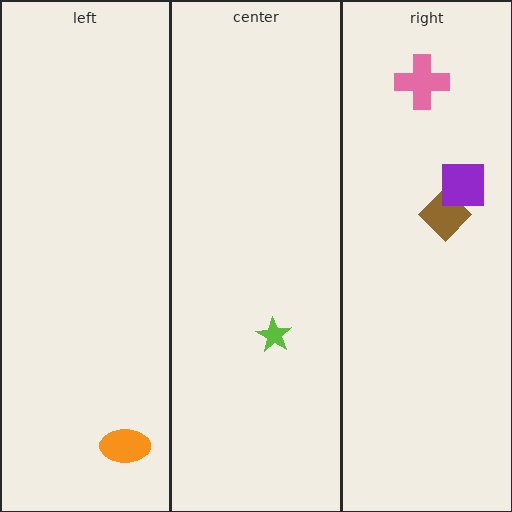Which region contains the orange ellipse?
The left region.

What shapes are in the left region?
The orange ellipse.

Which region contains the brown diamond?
The right region.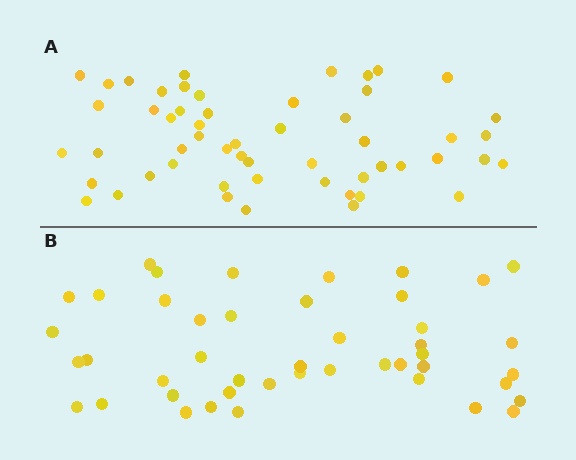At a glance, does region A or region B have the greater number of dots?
Region A (the top region) has more dots.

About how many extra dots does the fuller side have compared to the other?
Region A has roughly 8 or so more dots than region B.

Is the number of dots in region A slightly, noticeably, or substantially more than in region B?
Region A has only slightly more — the two regions are fairly close. The ratio is roughly 1.2 to 1.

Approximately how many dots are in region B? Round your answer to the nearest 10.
About 40 dots. (The exact count is 45, which rounds to 40.)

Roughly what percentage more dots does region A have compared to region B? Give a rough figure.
About 20% more.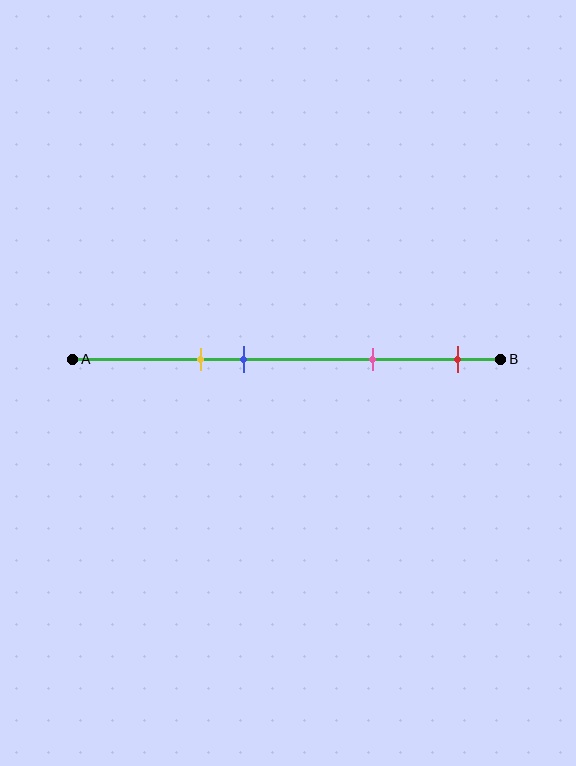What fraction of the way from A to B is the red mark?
The red mark is approximately 90% (0.9) of the way from A to B.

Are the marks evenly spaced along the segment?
No, the marks are not evenly spaced.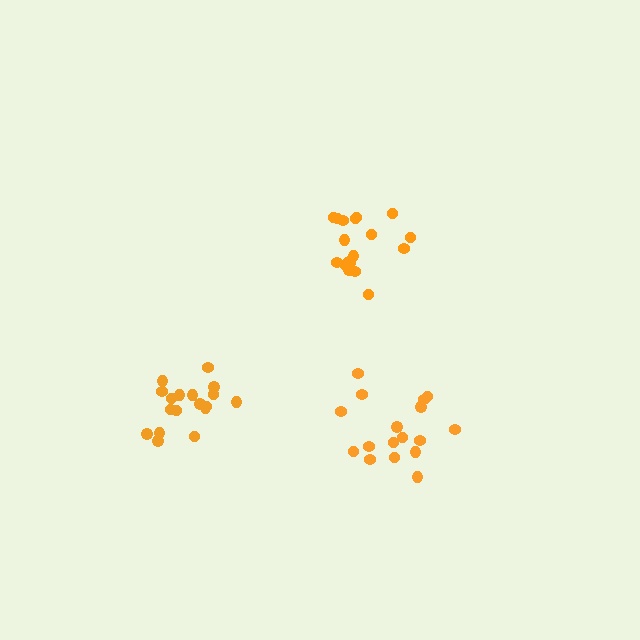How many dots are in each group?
Group 1: 18 dots, Group 2: 17 dots, Group 3: 18 dots (53 total).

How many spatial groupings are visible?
There are 3 spatial groupings.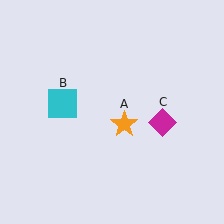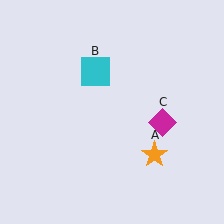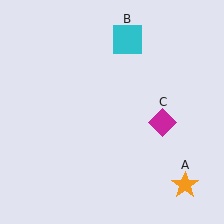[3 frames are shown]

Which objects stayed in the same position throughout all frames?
Magenta diamond (object C) remained stationary.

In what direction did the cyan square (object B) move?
The cyan square (object B) moved up and to the right.